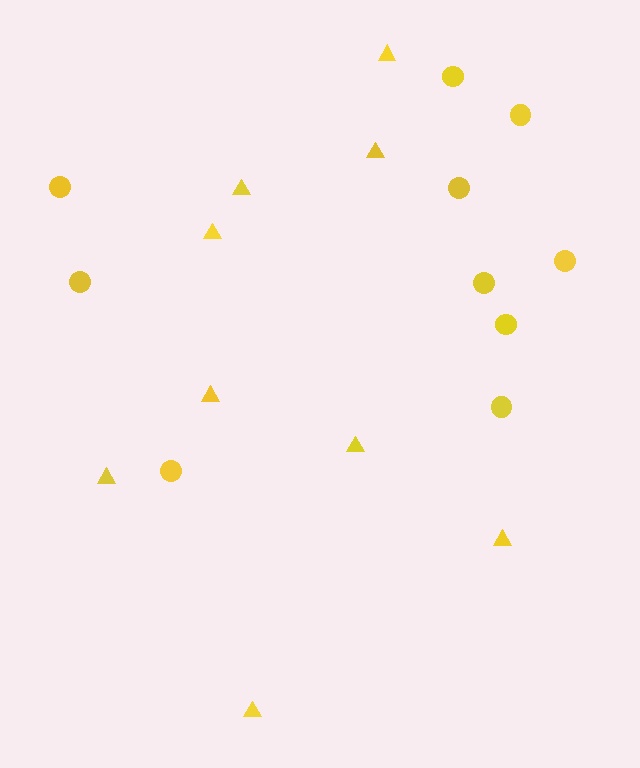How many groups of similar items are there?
There are 2 groups: one group of circles (10) and one group of triangles (9).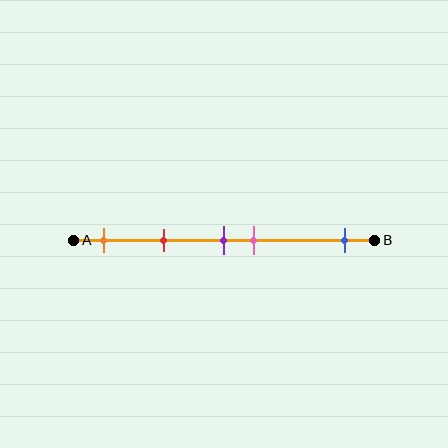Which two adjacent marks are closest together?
The purple and pink marks are the closest adjacent pair.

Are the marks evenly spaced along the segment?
No, the marks are not evenly spaced.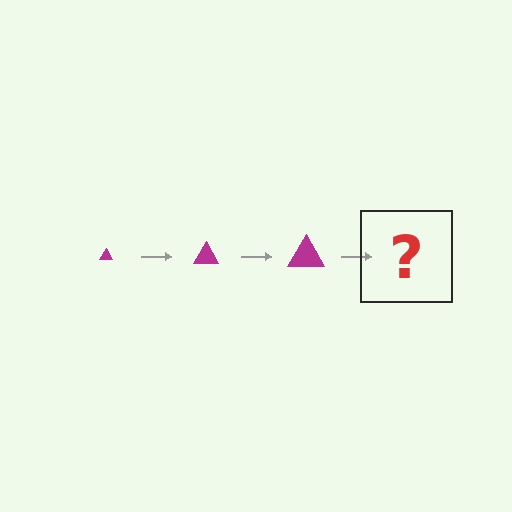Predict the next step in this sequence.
The next step is a magenta triangle, larger than the previous one.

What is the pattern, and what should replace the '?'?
The pattern is that the triangle gets progressively larger each step. The '?' should be a magenta triangle, larger than the previous one.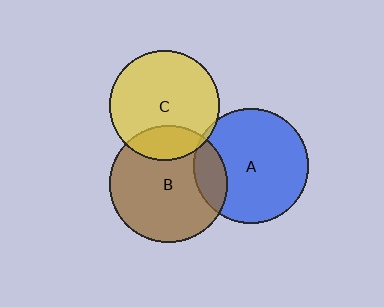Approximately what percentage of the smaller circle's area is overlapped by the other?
Approximately 5%.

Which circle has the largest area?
Circle B (brown).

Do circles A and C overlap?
Yes.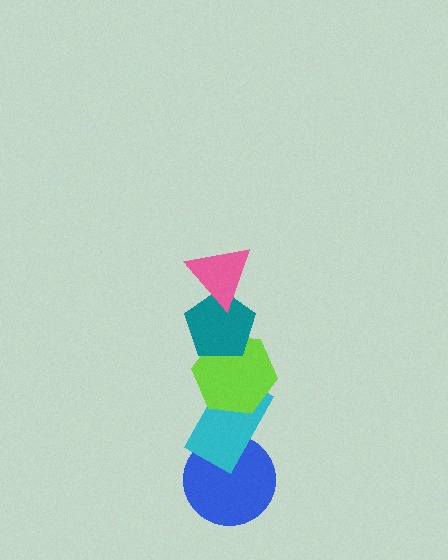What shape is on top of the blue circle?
The cyan rectangle is on top of the blue circle.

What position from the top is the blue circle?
The blue circle is 5th from the top.